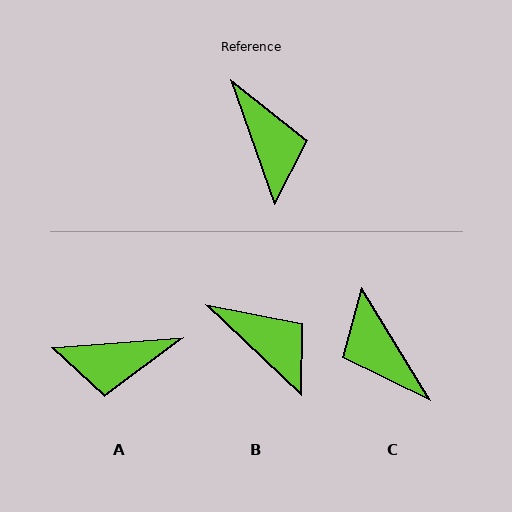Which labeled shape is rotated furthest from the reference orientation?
C, about 168 degrees away.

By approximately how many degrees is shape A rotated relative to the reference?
Approximately 105 degrees clockwise.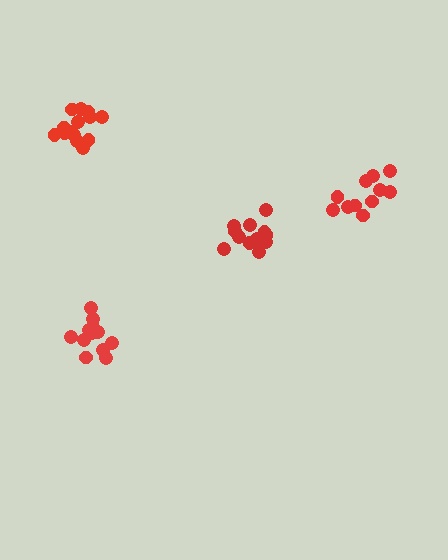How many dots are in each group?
Group 1: 14 dots, Group 2: 12 dots, Group 3: 14 dots, Group 4: 11 dots (51 total).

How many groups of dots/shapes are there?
There are 4 groups.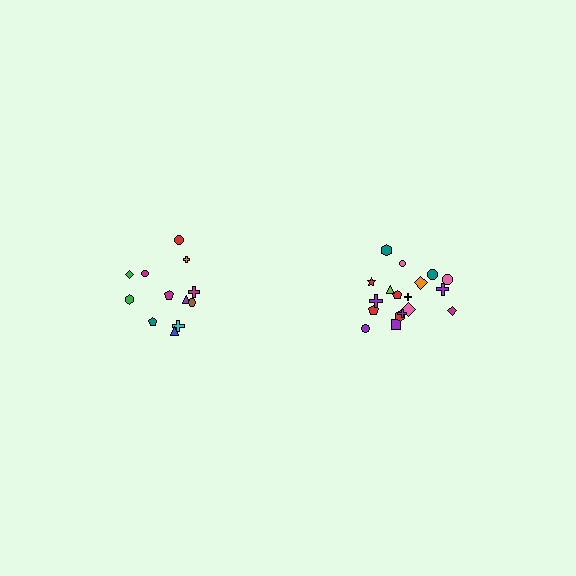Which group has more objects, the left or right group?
The right group.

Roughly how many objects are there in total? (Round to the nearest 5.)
Roughly 30 objects in total.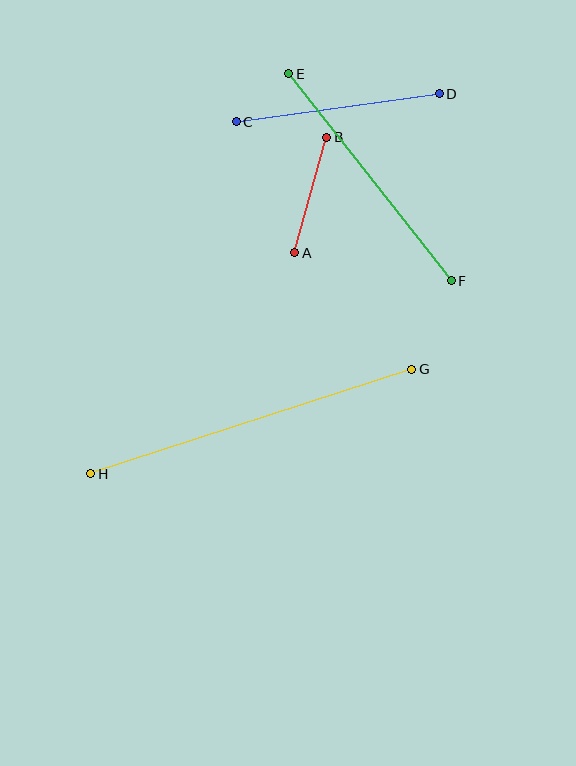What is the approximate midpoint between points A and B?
The midpoint is at approximately (311, 195) pixels.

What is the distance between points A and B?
The distance is approximately 120 pixels.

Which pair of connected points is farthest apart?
Points G and H are farthest apart.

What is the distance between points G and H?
The distance is approximately 338 pixels.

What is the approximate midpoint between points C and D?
The midpoint is at approximately (338, 108) pixels.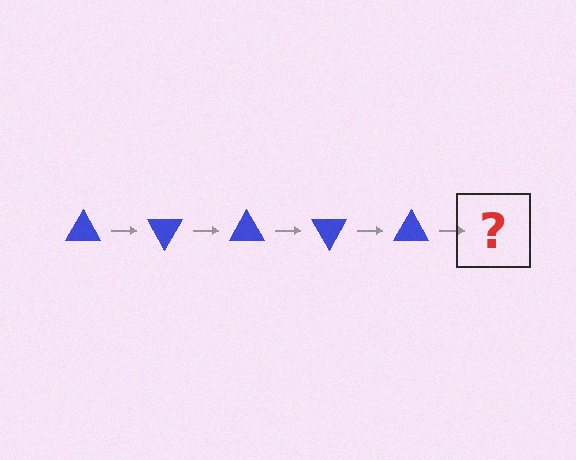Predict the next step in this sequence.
The next step is a blue triangle rotated 300 degrees.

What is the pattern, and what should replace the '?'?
The pattern is that the triangle rotates 60 degrees each step. The '?' should be a blue triangle rotated 300 degrees.